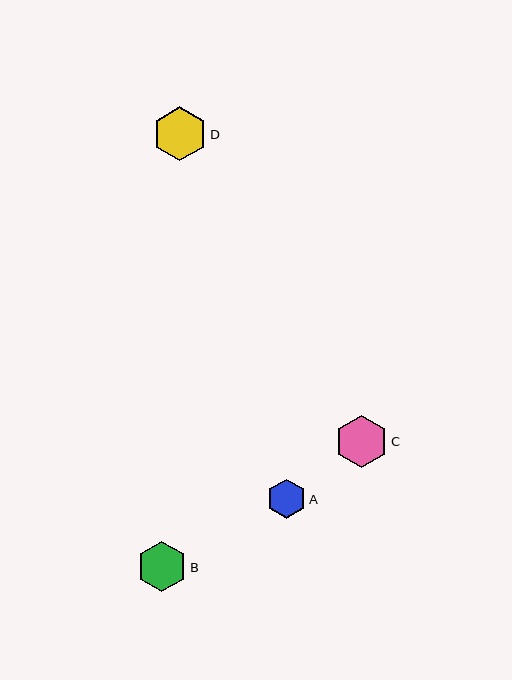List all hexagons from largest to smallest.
From largest to smallest: D, C, B, A.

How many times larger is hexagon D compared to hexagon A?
Hexagon D is approximately 1.4 times the size of hexagon A.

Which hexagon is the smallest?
Hexagon A is the smallest with a size of approximately 39 pixels.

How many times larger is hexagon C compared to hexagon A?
Hexagon C is approximately 1.3 times the size of hexagon A.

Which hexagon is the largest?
Hexagon D is the largest with a size of approximately 54 pixels.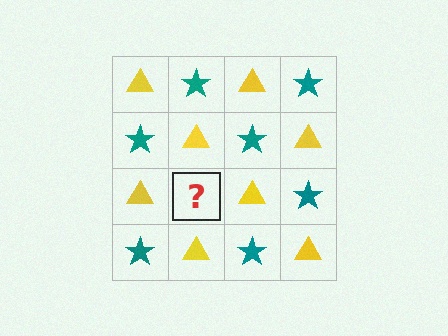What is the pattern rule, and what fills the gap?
The rule is that it alternates yellow triangle and teal star in a checkerboard pattern. The gap should be filled with a teal star.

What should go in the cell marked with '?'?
The missing cell should contain a teal star.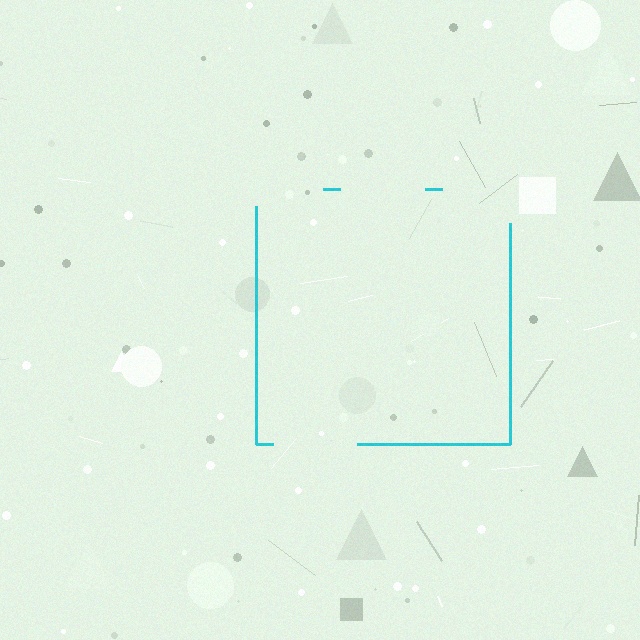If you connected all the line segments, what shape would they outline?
They would outline a square.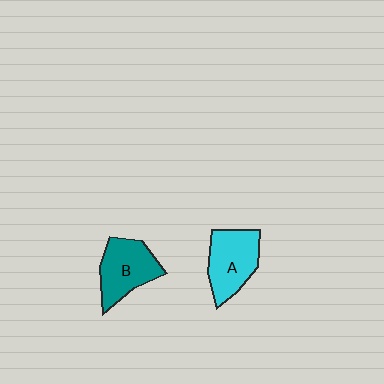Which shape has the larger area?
Shape A (cyan).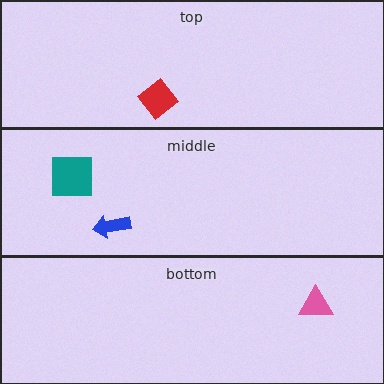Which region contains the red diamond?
The top region.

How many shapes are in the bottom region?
1.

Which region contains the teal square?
The middle region.